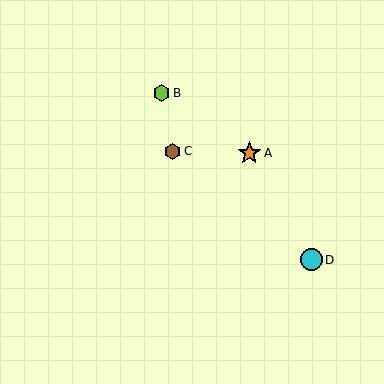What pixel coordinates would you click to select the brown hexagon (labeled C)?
Click at (173, 151) to select the brown hexagon C.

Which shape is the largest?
The orange star (labeled A) is the largest.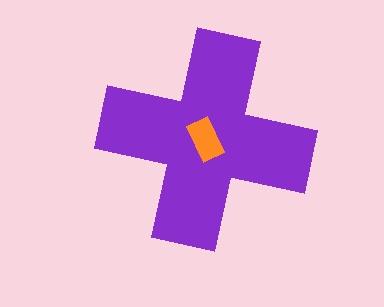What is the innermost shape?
The orange rectangle.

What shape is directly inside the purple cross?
The orange rectangle.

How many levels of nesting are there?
2.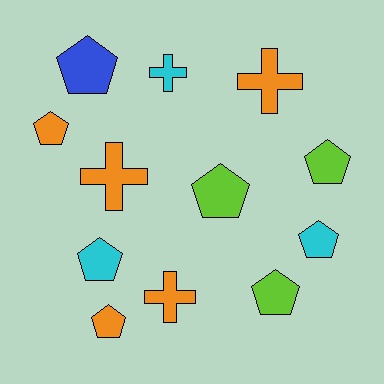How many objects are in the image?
There are 12 objects.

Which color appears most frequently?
Orange, with 5 objects.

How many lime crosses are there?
There are no lime crosses.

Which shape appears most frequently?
Pentagon, with 8 objects.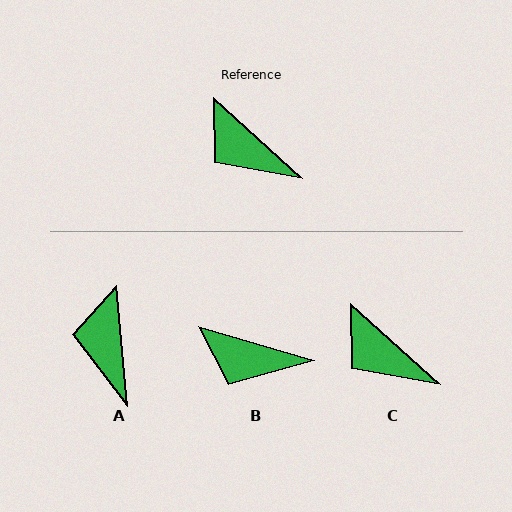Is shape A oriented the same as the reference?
No, it is off by about 43 degrees.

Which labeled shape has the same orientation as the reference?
C.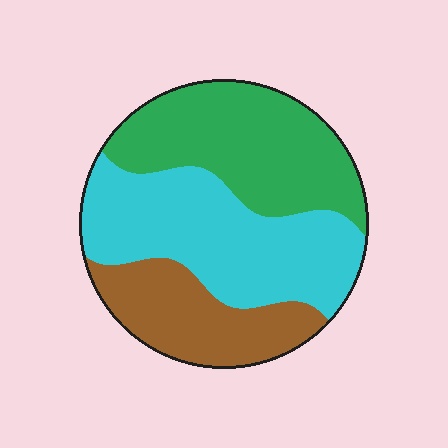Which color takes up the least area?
Brown, at roughly 25%.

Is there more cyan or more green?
Cyan.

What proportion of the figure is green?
Green covers roughly 35% of the figure.